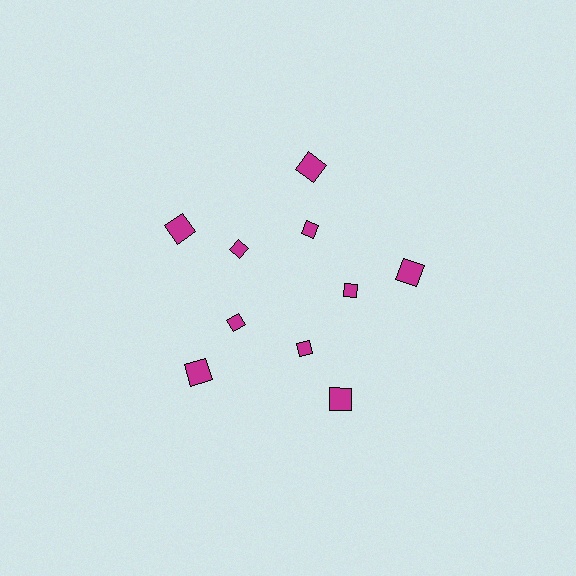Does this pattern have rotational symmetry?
Yes, this pattern has 5-fold rotational symmetry. It looks the same after rotating 72 degrees around the center.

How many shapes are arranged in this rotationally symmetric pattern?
There are 10 shapes, arranged in 5 groups of 2.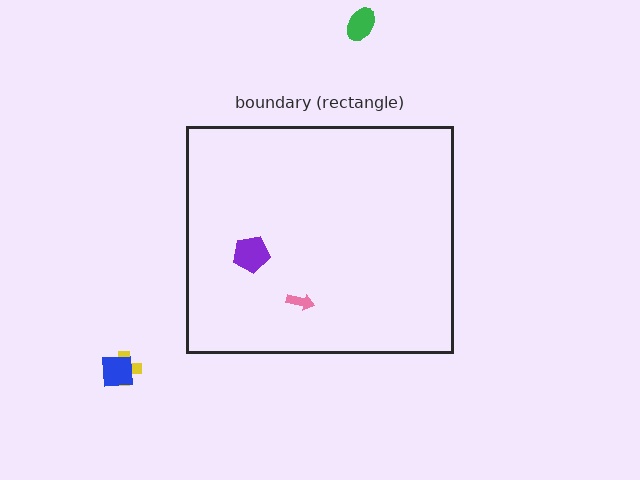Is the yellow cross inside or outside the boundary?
Outside.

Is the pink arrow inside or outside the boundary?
Inside.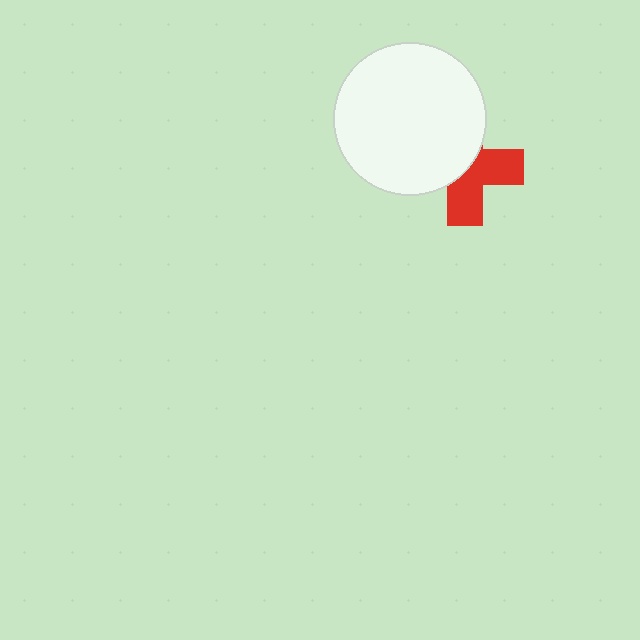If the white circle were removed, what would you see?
You would see the complete red cross.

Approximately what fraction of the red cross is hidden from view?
Roughly 51% of the red cross is hidden behind the white circle.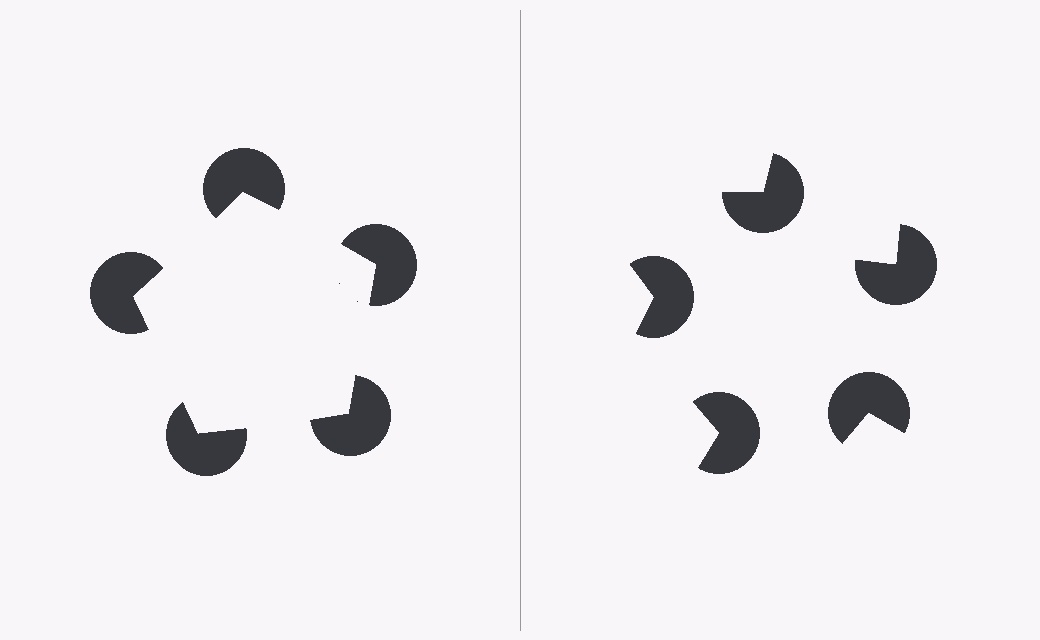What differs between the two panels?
The pac-man discs are positioned identically on both sides; only the wedge orientations differ. On the left they align to a pentagon; on the right they are misaligned.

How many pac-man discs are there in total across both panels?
10 — 5 on each side.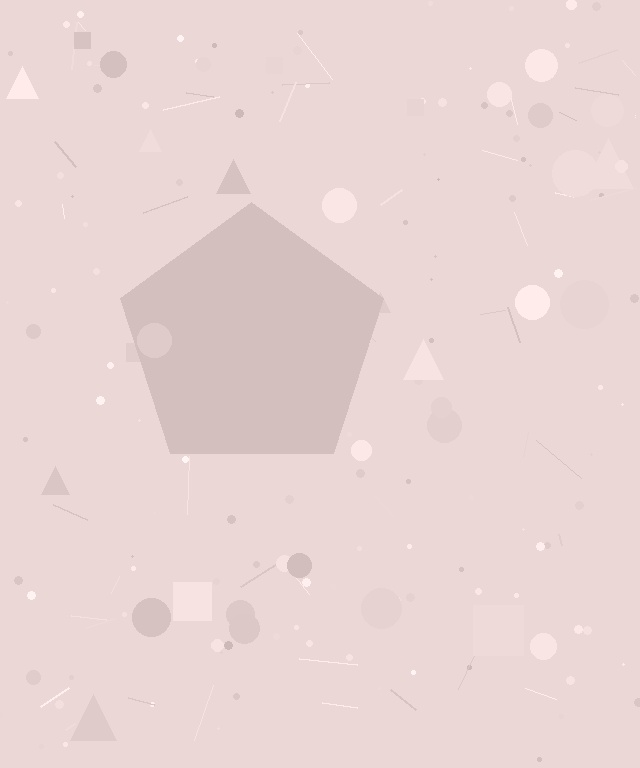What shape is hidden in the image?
A pentagon is hidden in the image.